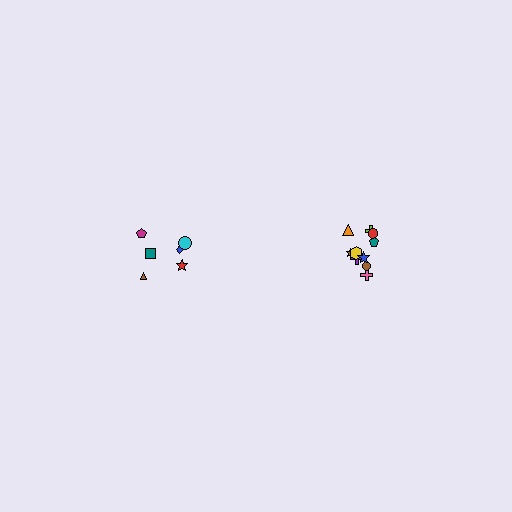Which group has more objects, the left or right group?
The right group.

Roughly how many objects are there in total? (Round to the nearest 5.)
Roughly 15 objects in total.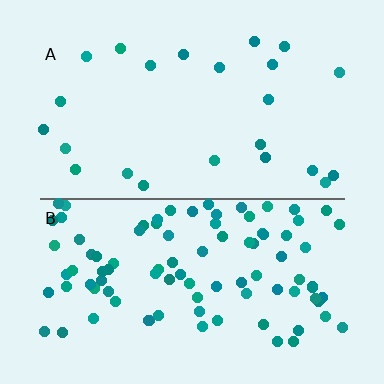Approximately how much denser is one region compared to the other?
Approximately 4.0× — region B over region A.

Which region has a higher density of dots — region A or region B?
B (the bottom).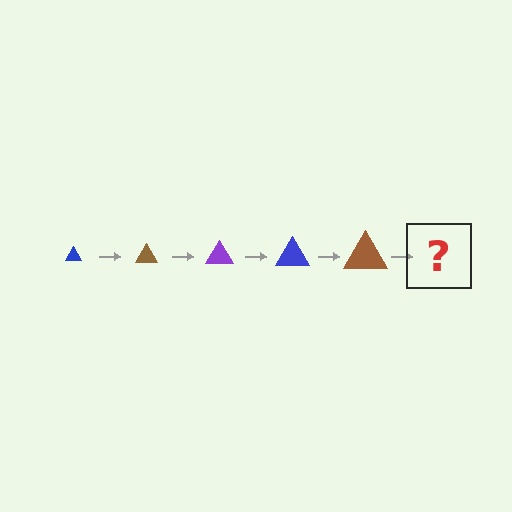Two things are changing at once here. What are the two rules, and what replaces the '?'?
The two rules are that the triangle grows larger each step and the color cycles through blue, brown, and purple. The '?' should be a purple triangle, larger than the previous one.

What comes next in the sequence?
The next element should be a purple triangle, larger than the previous one.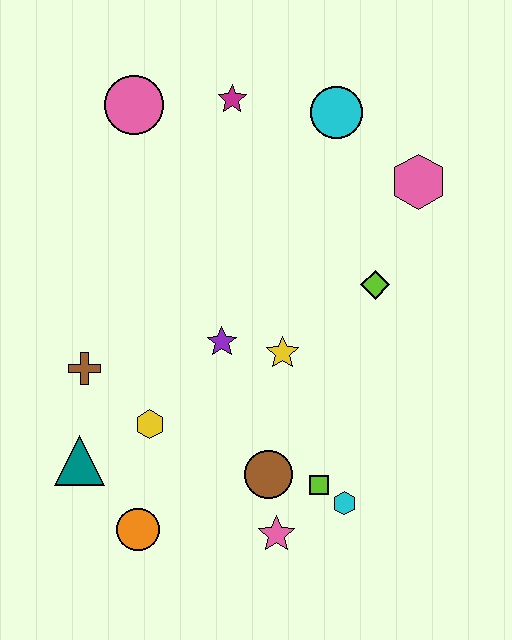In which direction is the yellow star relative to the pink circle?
The yellow star is below the pink circle.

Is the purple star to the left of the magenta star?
Yes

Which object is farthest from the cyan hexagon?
The pink circle is farthest from the cyan hexagon.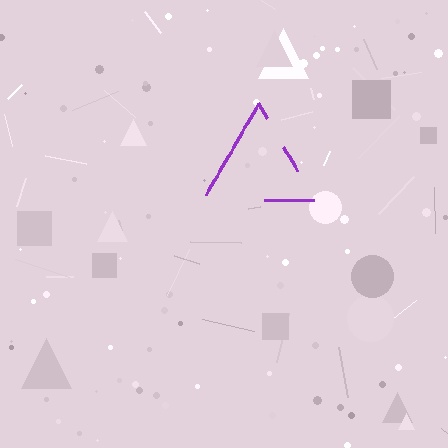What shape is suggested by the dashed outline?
The dashed outline suggests a triangle.